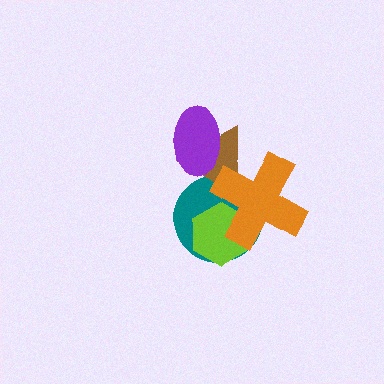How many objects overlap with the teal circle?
3 objects overlap with the teal circle.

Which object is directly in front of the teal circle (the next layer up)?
The brown triangle is directly in front of the teal circle.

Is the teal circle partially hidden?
Yes, it is partially covered by another shape.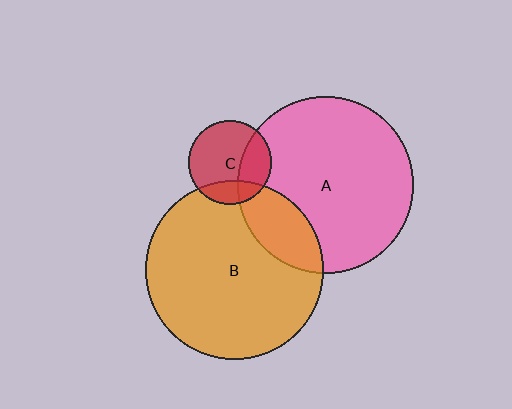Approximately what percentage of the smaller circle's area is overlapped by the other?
Approximately 30%.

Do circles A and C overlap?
Yes.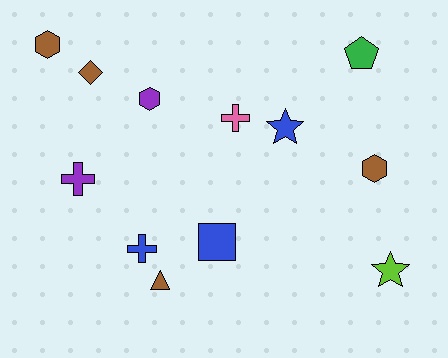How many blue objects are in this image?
There are 3 blue objects.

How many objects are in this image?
There are 12 objects.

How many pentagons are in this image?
There is 1 pentagon.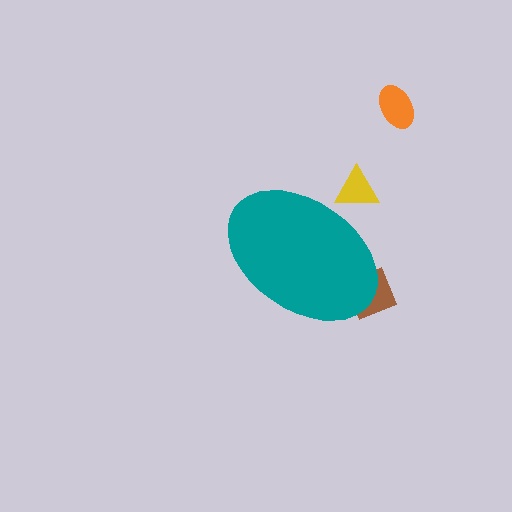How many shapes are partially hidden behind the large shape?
2 shapes are partially hidden.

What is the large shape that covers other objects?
A teal ellipse.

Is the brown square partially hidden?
Yes, the brown square is partially hidden behind the teal ellipse.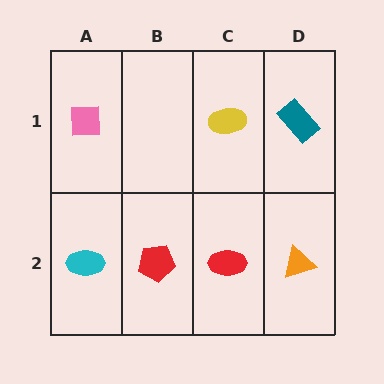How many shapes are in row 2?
4 shapes.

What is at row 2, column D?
An orange triangle.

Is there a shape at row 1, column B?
No, that cell is empty.